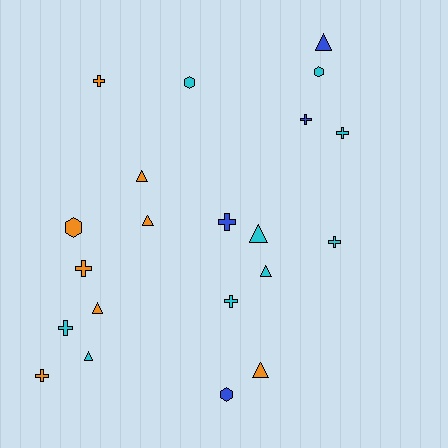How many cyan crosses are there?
There are 4 cyan crosses.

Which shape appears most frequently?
Cross, with 9 objects.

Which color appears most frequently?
Cyan, with 9 objects.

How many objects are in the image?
There are 21 objects.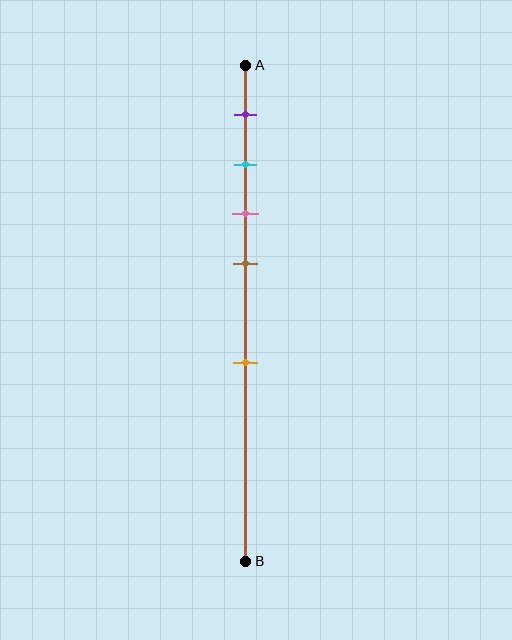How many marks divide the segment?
There are 5 marks dividing the segment.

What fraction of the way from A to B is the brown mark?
The brown mark is approximately 40% (0.4) of the way from A to B.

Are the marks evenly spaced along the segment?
No, the marks are not evenly spaced.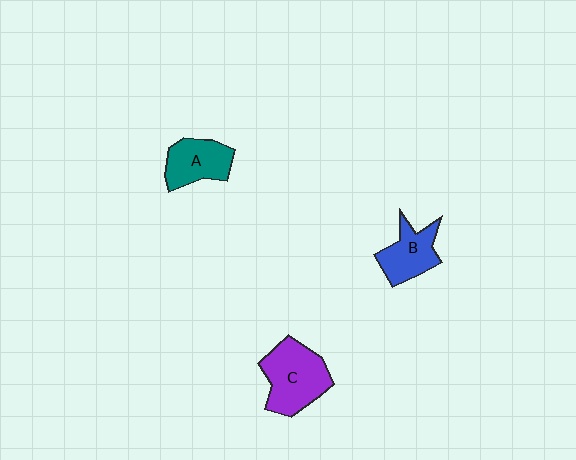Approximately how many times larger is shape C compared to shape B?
Approximately 1.4 times.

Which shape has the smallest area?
Shape B (blue).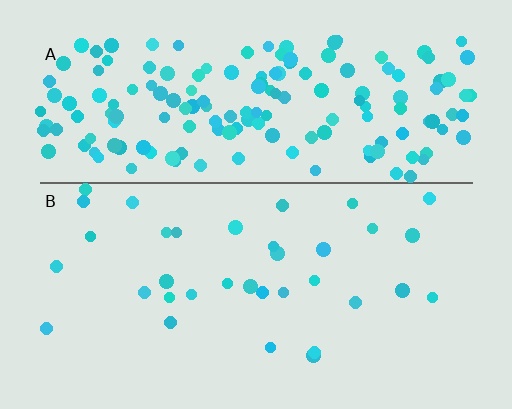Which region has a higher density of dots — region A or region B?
A (the top).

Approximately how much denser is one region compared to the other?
Approximately 5.0× — region A over region B.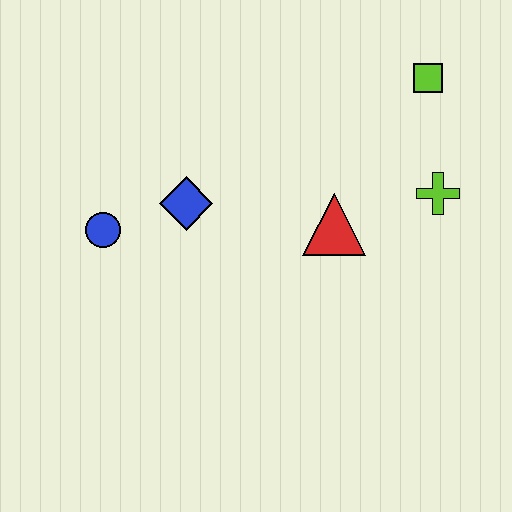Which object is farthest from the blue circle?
The lime square is farthest from the blue circle.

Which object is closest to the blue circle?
The blue diamond is closest to the blue circle.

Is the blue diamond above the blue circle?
Yes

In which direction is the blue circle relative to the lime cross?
The blue circle is to the left of the lime cross.